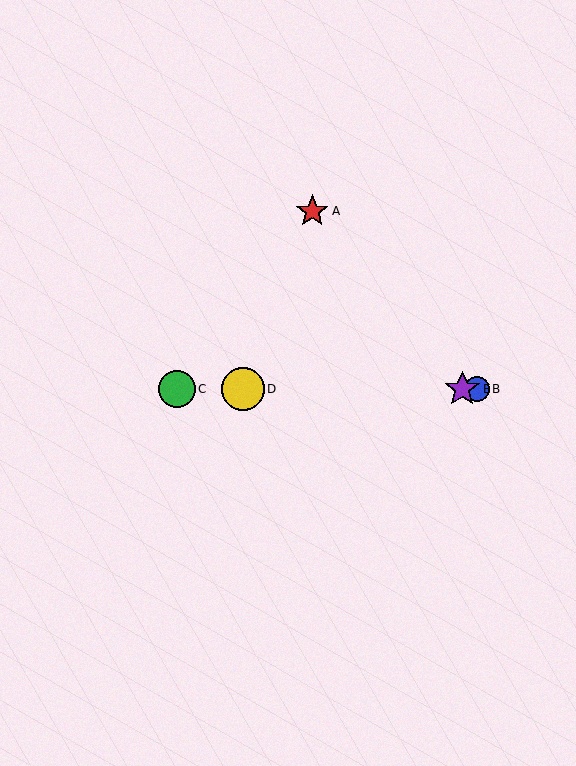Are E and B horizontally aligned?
Yes, both are at y≈389.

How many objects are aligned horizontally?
4 objects (B, C, D, E) are aligned horizontally.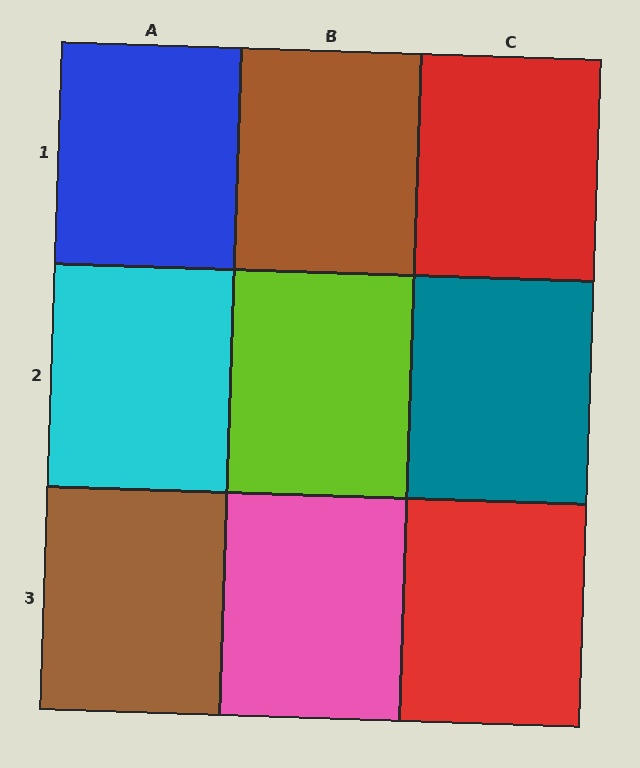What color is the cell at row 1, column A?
Blue.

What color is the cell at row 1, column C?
Red.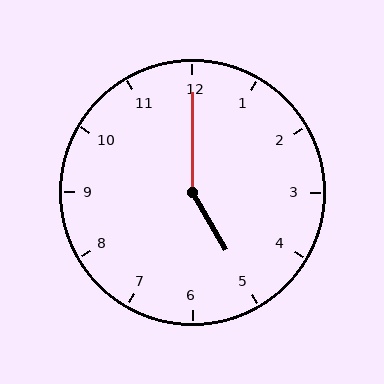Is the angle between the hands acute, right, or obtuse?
It is obtuse.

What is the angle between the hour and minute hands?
Approximately 150 degrees.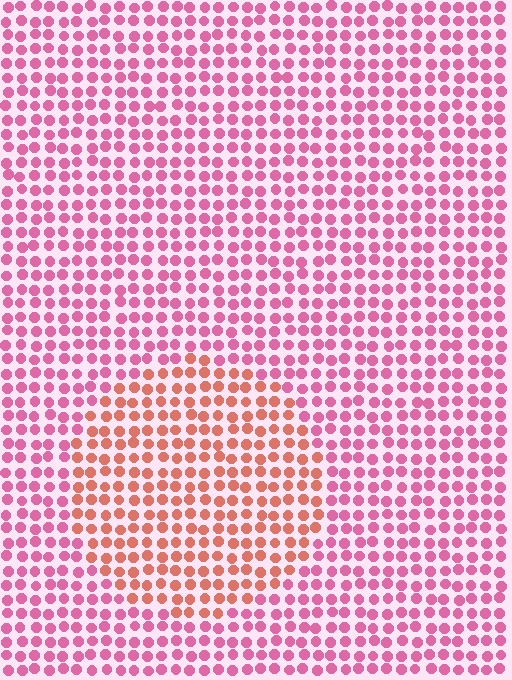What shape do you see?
I see a circle.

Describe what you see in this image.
The image is filled with small pink elements in a uniform arrangement. A circle-shaped region is visible where the elements are tinted to a slightly different hue, forming a subtle color boundary.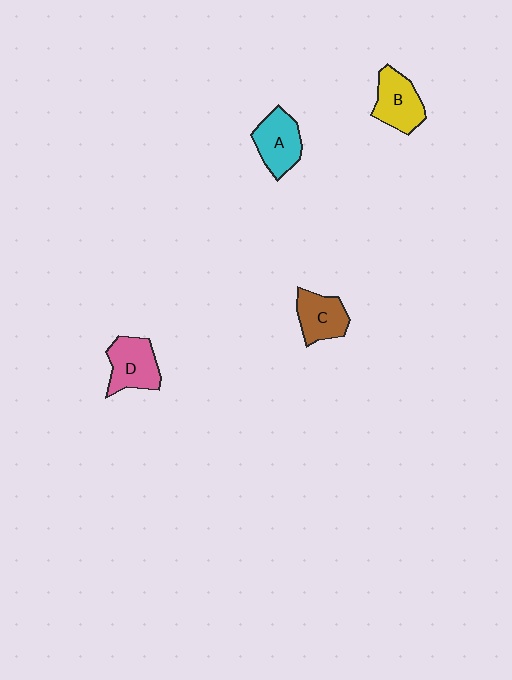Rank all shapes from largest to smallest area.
From largest to smallest: D (pink), B (yellow), A (cyan), C (brown).